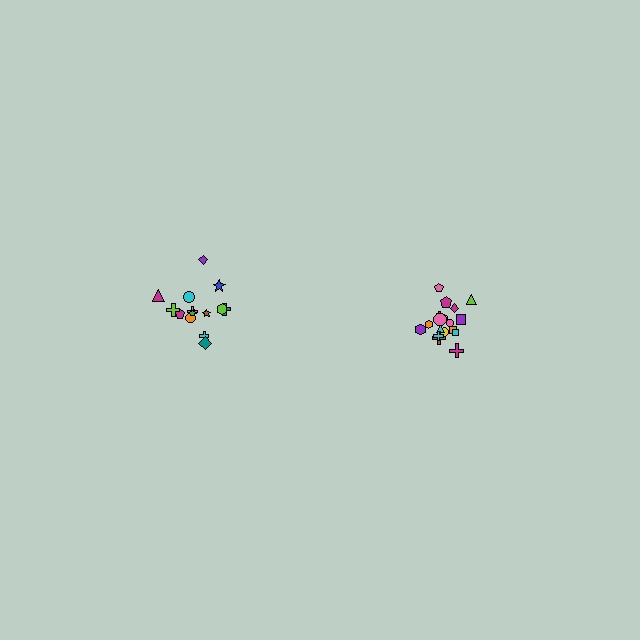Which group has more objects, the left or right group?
The right group.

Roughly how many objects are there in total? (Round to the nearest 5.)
Roughly 35 objects in total.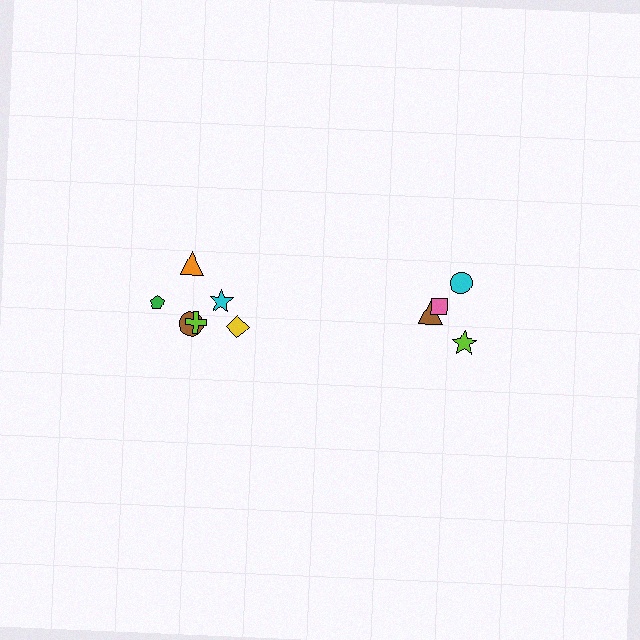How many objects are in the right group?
There are 4 objects.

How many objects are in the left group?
There are 6 objects.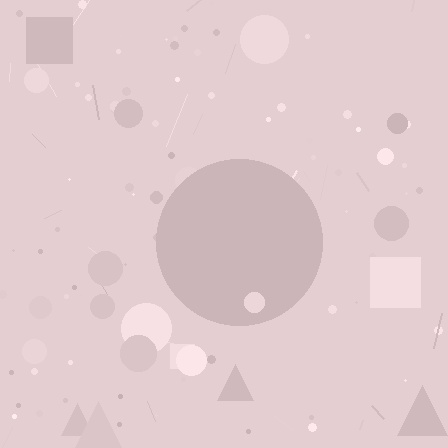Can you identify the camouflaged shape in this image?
The camouflaged shape is a circle.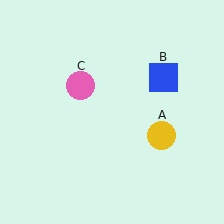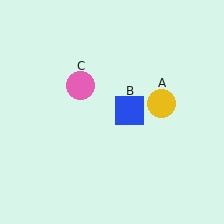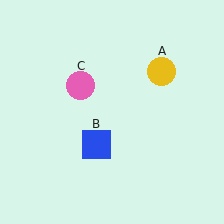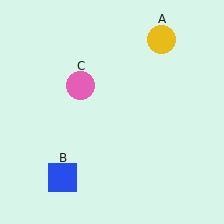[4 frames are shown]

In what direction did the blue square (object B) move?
The blue square (object B) moved down and to the left.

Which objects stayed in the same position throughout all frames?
Pink circle (object C) remained stationary.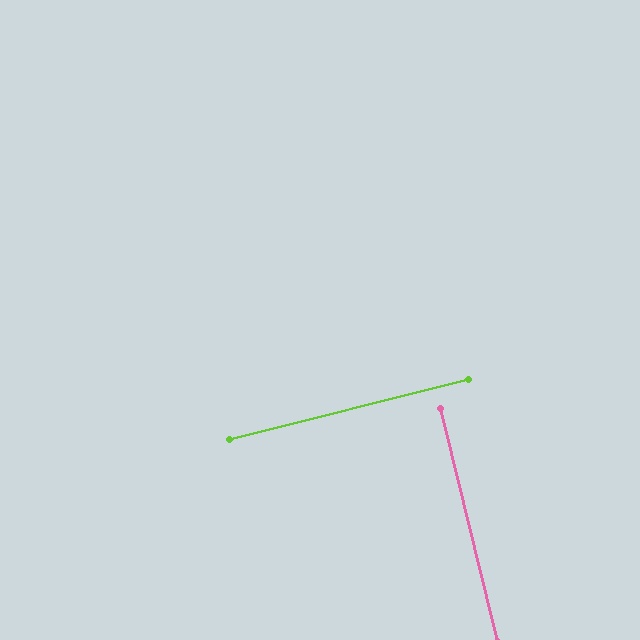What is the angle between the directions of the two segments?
Approximately 90 degrees.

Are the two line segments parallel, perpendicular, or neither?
Perpendicular — they meet at approximately 90°.